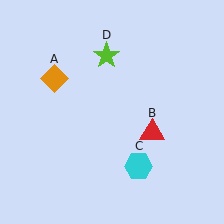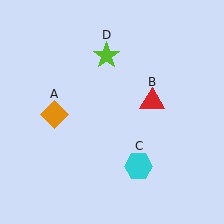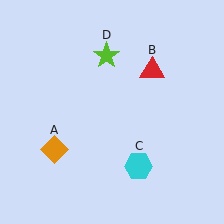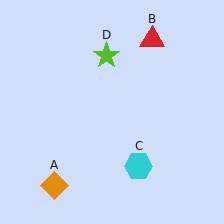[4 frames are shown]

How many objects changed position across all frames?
2 objects changed position: orange diamond (object A), red triangle (object B).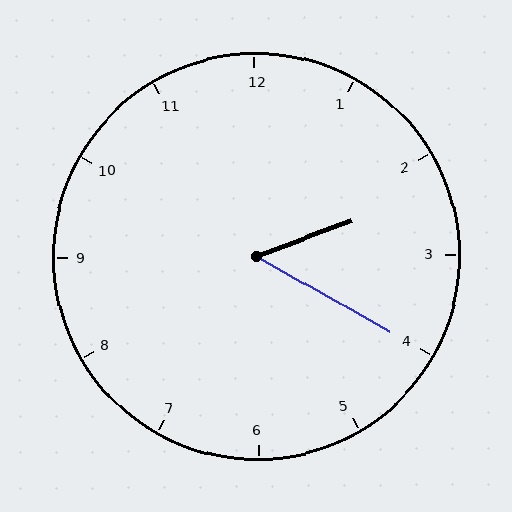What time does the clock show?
2:20.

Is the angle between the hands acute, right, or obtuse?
It is acute.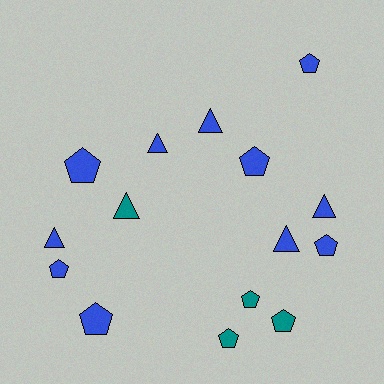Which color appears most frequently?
Blue, with 11 objects.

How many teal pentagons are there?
There are 3 teal pentagons.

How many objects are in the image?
There are 15 objects.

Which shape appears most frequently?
Pentagon, with 9 objects.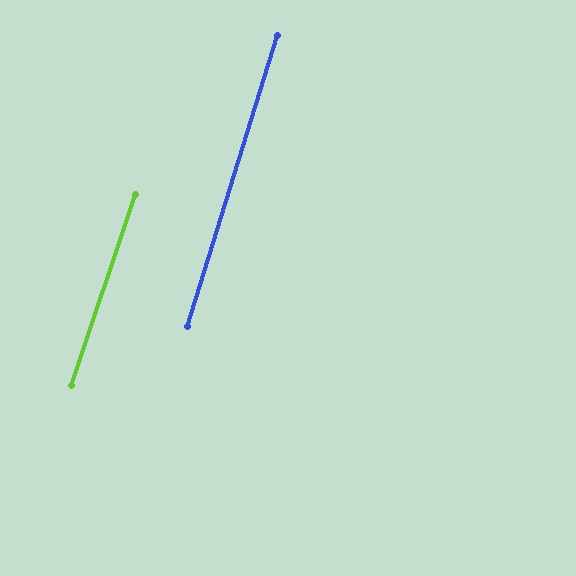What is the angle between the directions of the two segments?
Approximately 1 degree.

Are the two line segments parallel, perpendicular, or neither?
Parallel — their directions differ by only 1.3°.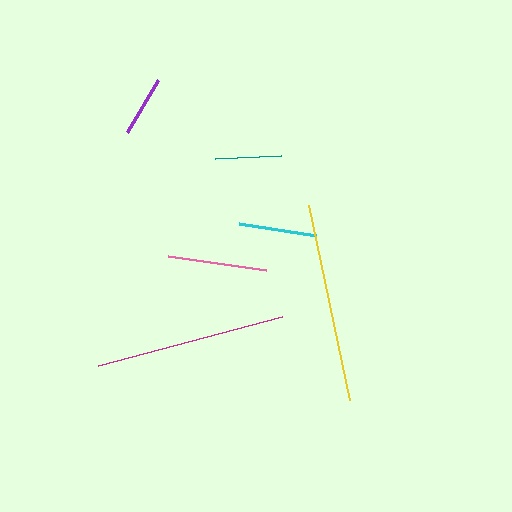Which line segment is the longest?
The yellow line is the longest at approximately 199 pixels.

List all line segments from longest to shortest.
From longest to shortest: yellow, magenta, pink, cyan, teal, purple.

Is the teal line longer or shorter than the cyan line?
The cyan line is longer than the teal line.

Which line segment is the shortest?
The purple line is the shortest at approximately 60 pixels.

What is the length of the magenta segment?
The magenta segment is approximately 190 pixels long.